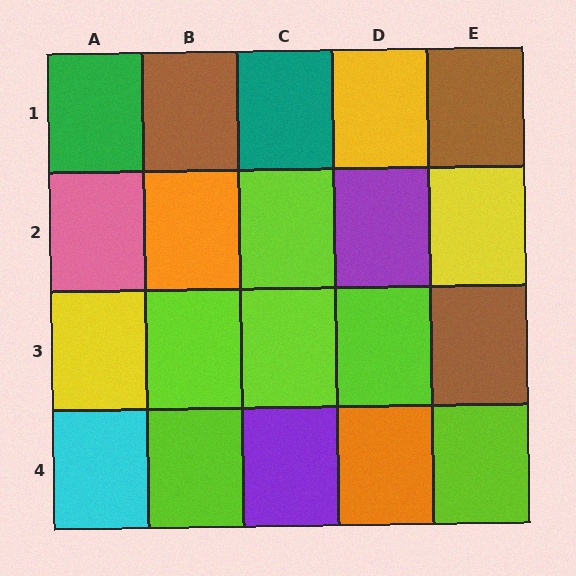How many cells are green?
1 cell is green.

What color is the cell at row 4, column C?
Purple.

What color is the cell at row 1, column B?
Brown.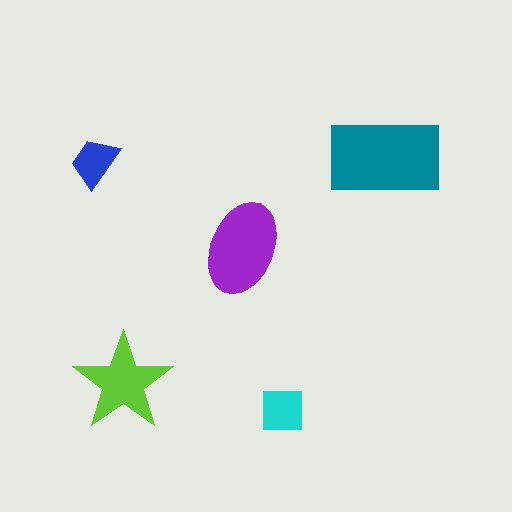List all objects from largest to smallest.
The teal rectangle, the purple ellipse, the lime star, the cyan square, the blue trapezoid.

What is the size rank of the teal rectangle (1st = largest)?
1st.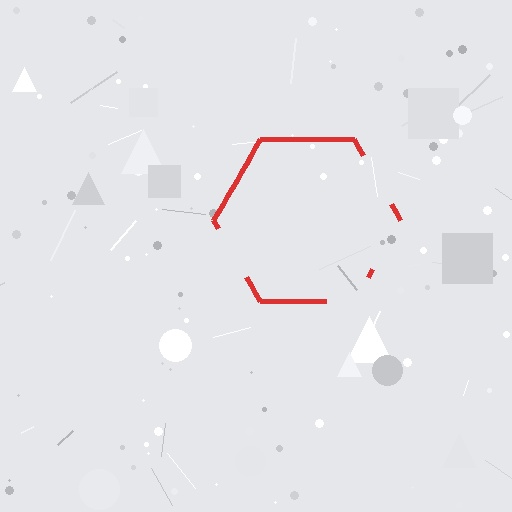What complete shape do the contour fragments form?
The contour fragments form a hexagon.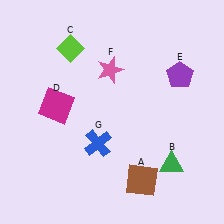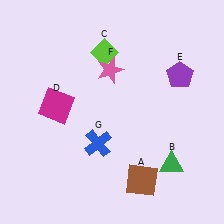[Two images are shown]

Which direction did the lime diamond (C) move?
The lime diamond (C) moved right.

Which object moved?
The lime diamond (C) moved right.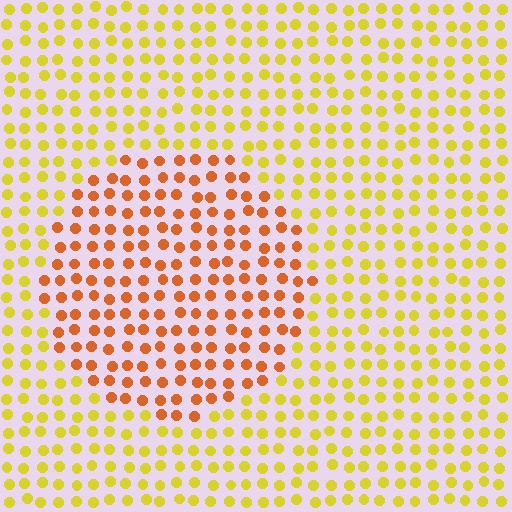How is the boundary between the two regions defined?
The boundary is defined purely by a slight shift in hue (about 38 degrees). Spacing, size, and orientation are identical on both sides.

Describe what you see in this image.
The image is filled with small yellow elements in a uniform arrangement. A circle-shaped region is visible where the elements are tinted to a slightly different hue, forming a subtle color boundary.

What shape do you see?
I see a circle.